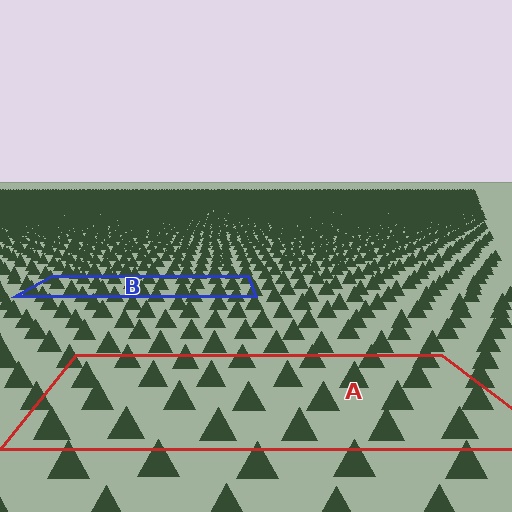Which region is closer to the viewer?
Region A is closer. The texture elements there are larger and more spread out.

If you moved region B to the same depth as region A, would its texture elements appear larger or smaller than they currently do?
They would appear larger. At a closer depth, the same texture elements are projected at a bigger on-screen size.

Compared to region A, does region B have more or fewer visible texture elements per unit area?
Region B has more texture elements per unit area — they are packed more densely because it is farther away.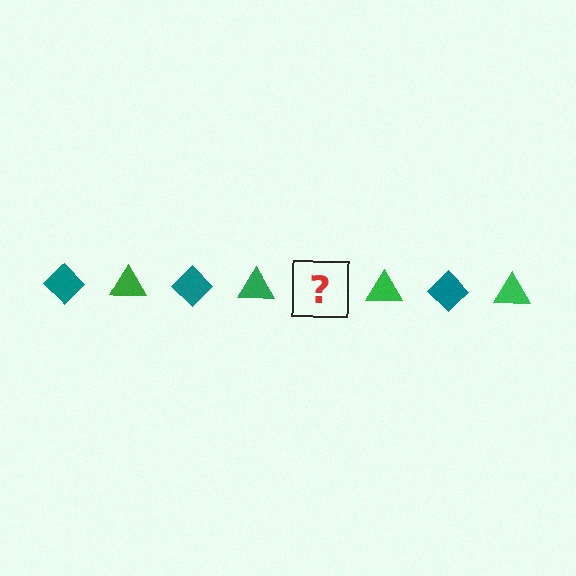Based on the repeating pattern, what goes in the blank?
The blank should be a teal diamond.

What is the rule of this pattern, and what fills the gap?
The rule is that the pattern alternates between teal diamond and green triangle. The gap should be filled with a teal diamond.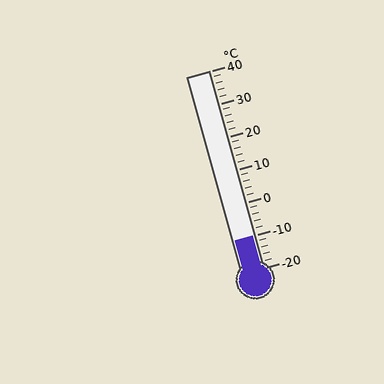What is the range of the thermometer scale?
The thermometer scale ranges from -20°C to 40°C.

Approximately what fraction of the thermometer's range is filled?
The thermometer is filled to approximately 15% of its range.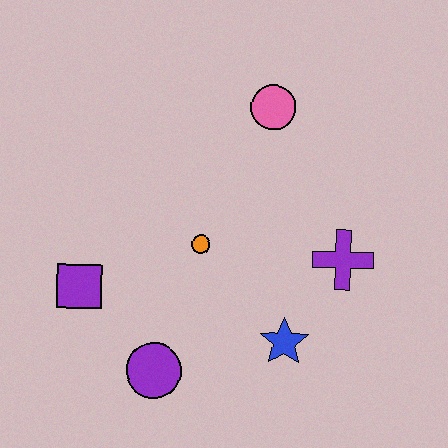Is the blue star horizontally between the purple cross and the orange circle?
Yes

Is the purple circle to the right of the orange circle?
No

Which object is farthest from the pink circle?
The purple circle is farthest from the pink circle.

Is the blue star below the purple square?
Yes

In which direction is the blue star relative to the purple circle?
The blue star is to the right of the purple circle.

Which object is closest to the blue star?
The purple cross is closest to the blue star.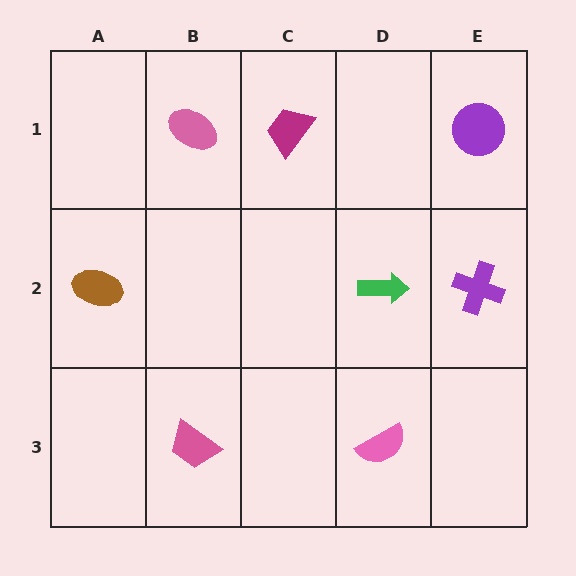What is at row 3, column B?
A pink trapezoid.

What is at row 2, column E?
A purple cross.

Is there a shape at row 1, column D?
No, that cell is empty.